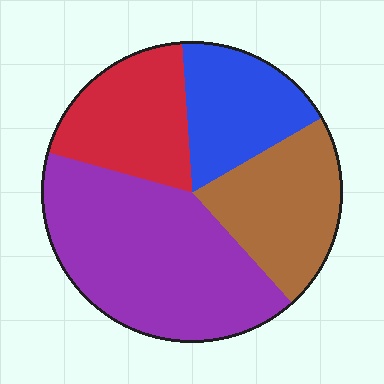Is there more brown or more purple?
Purple.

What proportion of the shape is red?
Red covers roughly 20% of the shape.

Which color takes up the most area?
Purple, at roughly 40%.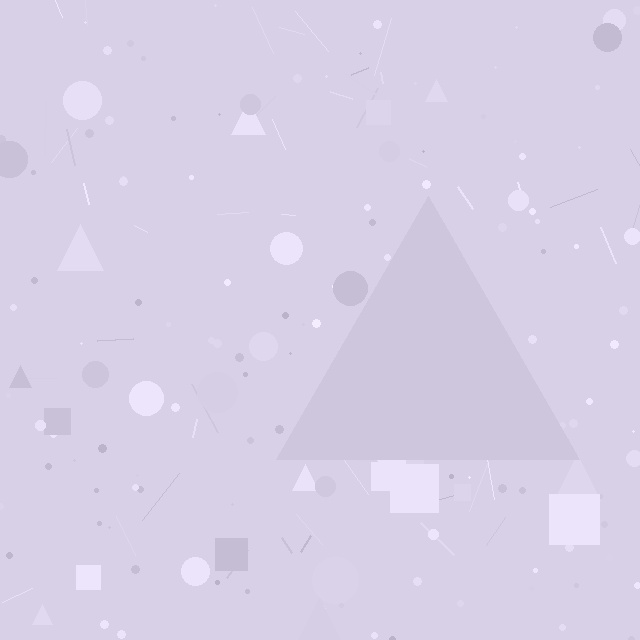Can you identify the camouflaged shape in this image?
The camouflaged shape is a triangle.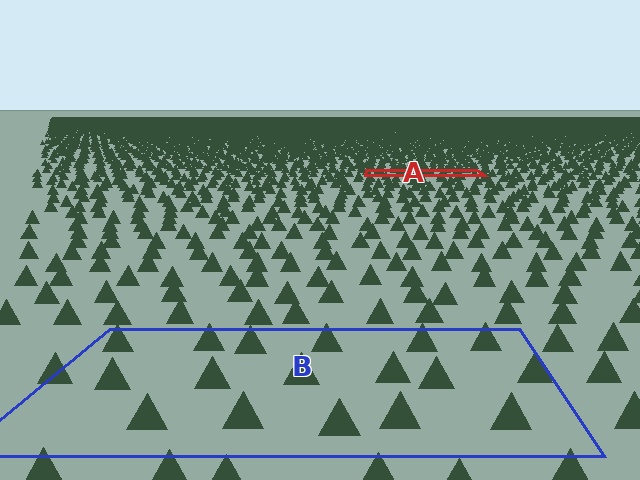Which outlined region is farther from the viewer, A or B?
Region A is farther from the viewer — the texture elements inside it appear smaller and more densely packed.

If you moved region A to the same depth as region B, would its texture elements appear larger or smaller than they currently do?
They would appear larger. At a closer depth, the same texture elements are projected at a bigger on-screen size.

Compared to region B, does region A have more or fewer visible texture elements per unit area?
Region A has more texture elements per unit area — they are packed more densely because it is farther away.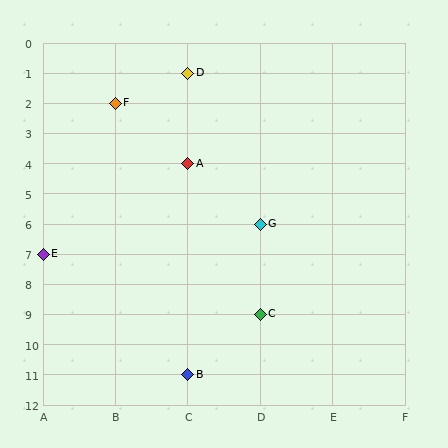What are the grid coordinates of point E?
Point E is at grid coordinates (A, 7).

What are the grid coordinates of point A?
Point A is at grid coordinates (C, 4).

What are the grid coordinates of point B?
Point B is at grid coordinates (C, 11).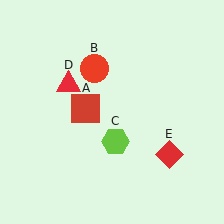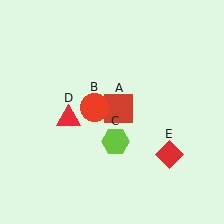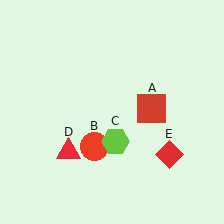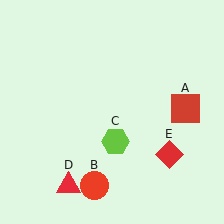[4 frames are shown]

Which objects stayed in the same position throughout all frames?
Lime hexagon (object C) and red diamond (object E) remained stationary.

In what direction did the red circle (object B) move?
The red circle (object B) moved down.